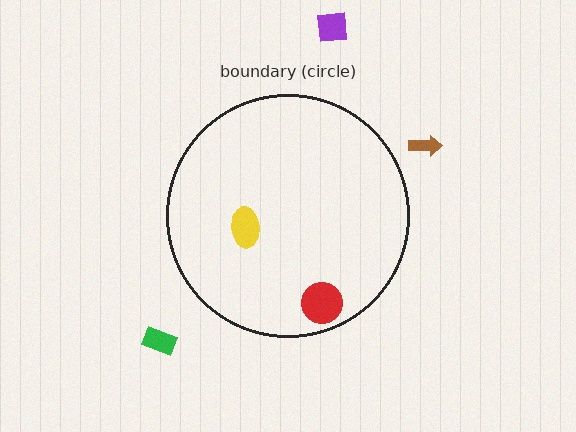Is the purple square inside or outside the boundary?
Outside.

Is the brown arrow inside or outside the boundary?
Outside.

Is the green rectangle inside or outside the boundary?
Outside.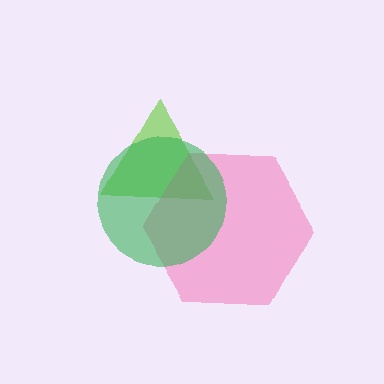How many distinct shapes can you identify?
There are 3 distinct shapes: a lime triangle, a pink hexagon, a green circle.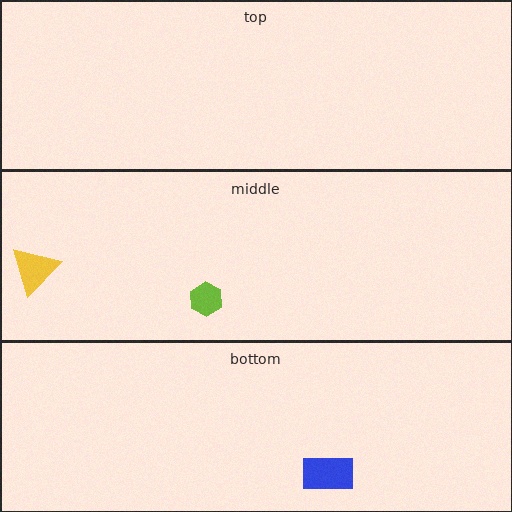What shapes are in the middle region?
The lime hexagon, the yellow triangle.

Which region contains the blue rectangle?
The bottom region.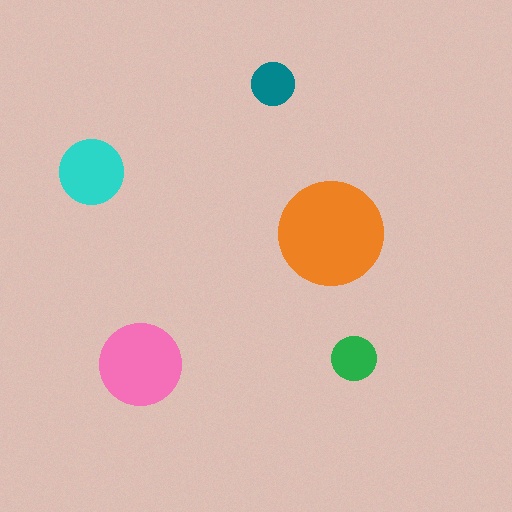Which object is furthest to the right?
The green circle is rightmost.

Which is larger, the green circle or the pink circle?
The pink one.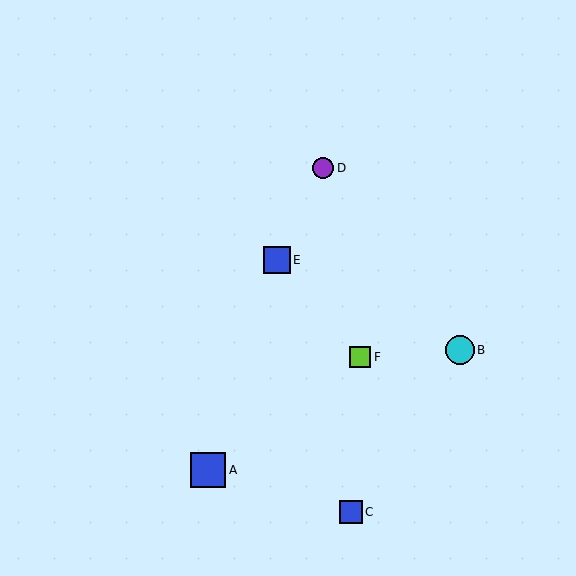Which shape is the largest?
The blue square (labeled A) is the largest.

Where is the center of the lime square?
The center of the lime square is at (360, 357).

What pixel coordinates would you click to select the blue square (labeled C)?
Click at (351, 512) to select the blue square C.